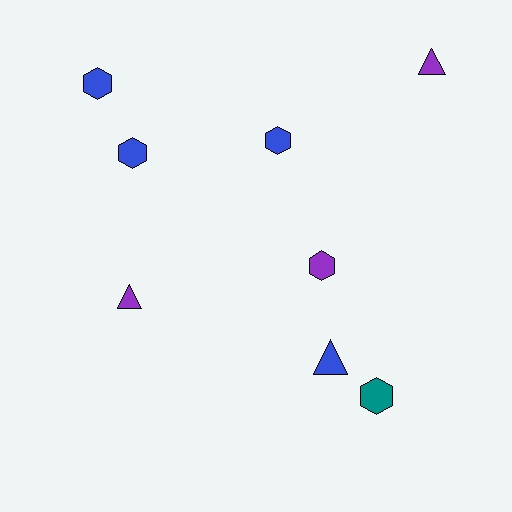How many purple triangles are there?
There are 2 purple triangles.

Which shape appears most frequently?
Hexagon, with 5 objects.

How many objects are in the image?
There are 8 objects.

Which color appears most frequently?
Blue, with 4 objects.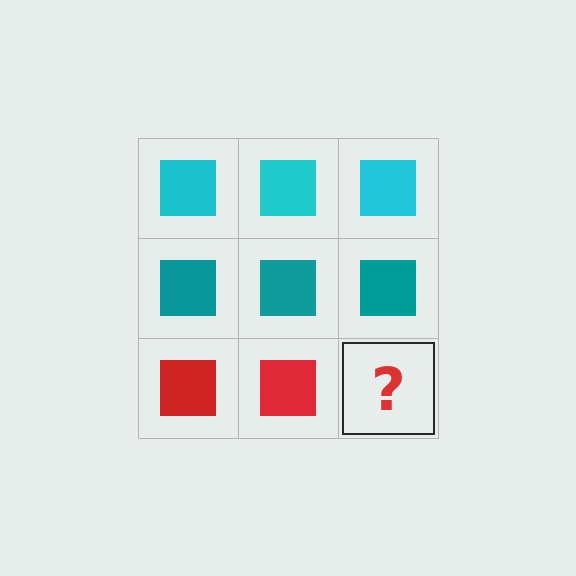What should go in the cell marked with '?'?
The missing cell should contain a red square.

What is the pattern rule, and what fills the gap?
The rule is that each row has a consistent color. The gap should be filled with a red square.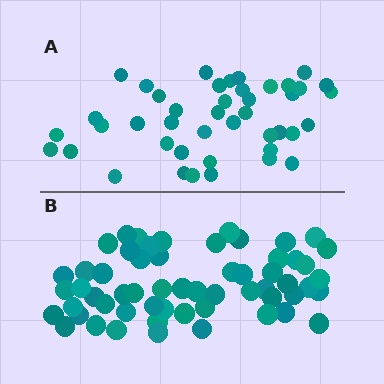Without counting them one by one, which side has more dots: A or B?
Region B (the bottom region) has more dots.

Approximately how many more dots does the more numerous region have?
Region B has approximately 15 more dots than region A.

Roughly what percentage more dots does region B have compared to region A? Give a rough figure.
About 35% more.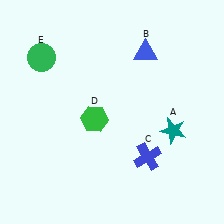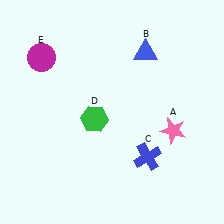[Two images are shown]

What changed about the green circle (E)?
In Image 1, E is green. In Image 2, it changed to magenta.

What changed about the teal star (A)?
In Image 1, A is teal. In Image 2, it changed to pink.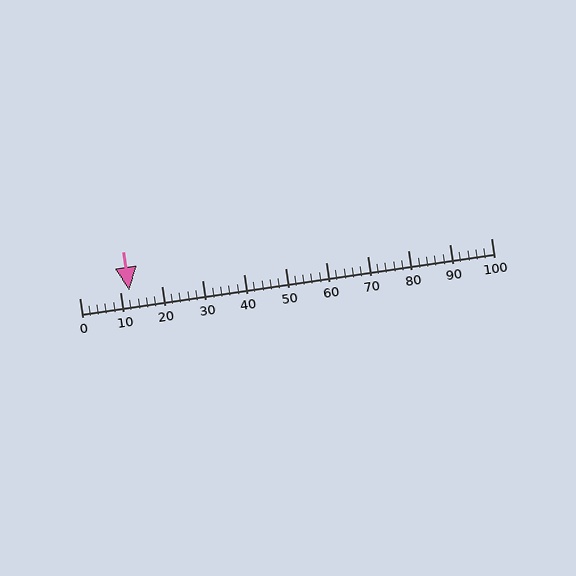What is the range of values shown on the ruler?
The ruler shows values from 0 to 100.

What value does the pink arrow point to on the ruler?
The pink arrow points to approximately 12.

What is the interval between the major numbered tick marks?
The major tick marks are spaced 10 units apart.